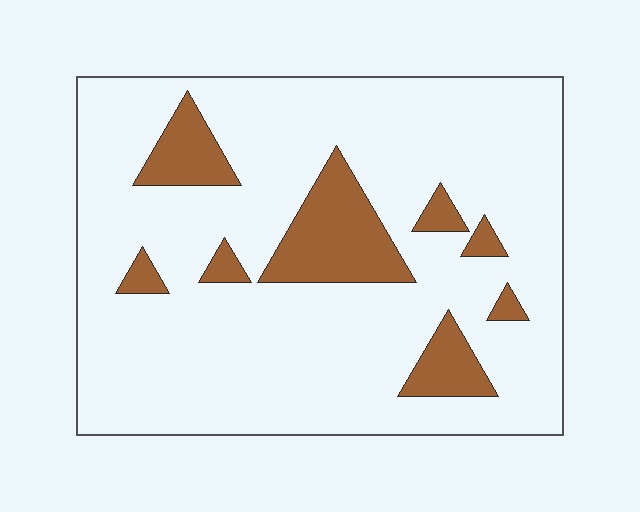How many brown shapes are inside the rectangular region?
8.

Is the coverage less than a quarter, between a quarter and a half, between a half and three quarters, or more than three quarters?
Less than a quarter.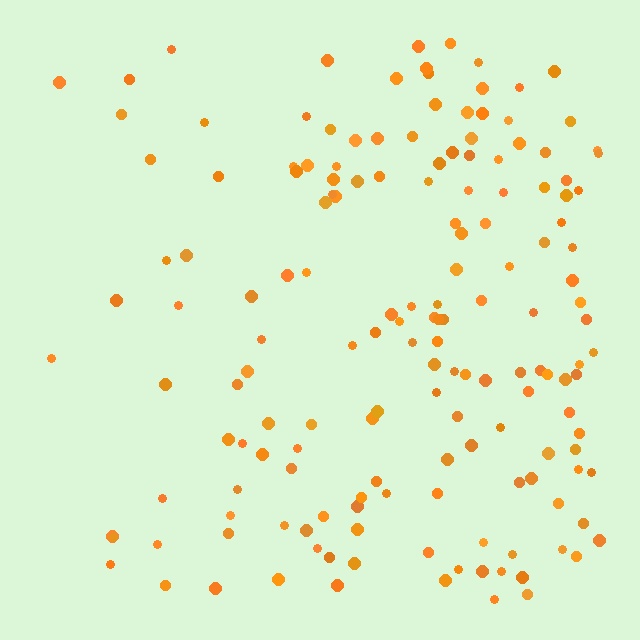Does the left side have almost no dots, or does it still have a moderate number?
Still a moderate number, just noticeably fewer than the right.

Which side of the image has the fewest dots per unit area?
The left.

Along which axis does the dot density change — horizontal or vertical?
Horizontal.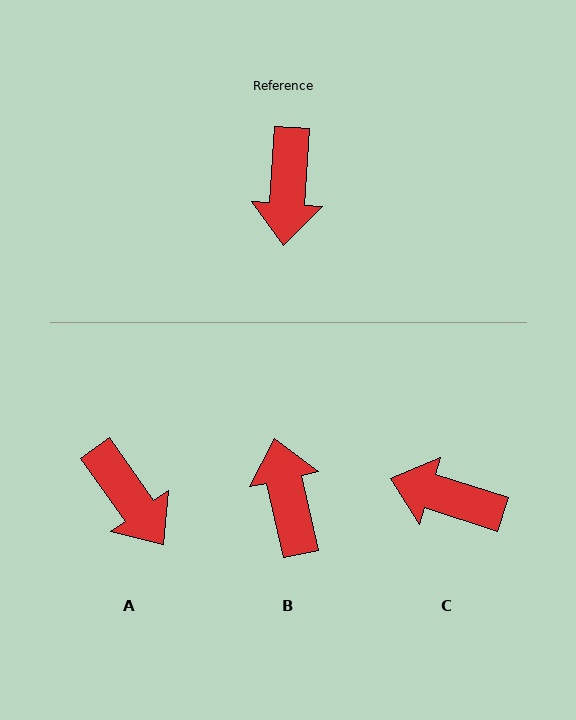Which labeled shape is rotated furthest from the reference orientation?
B, about 163 degrees away.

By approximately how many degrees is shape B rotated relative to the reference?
Approximately 163 degrees clockwise.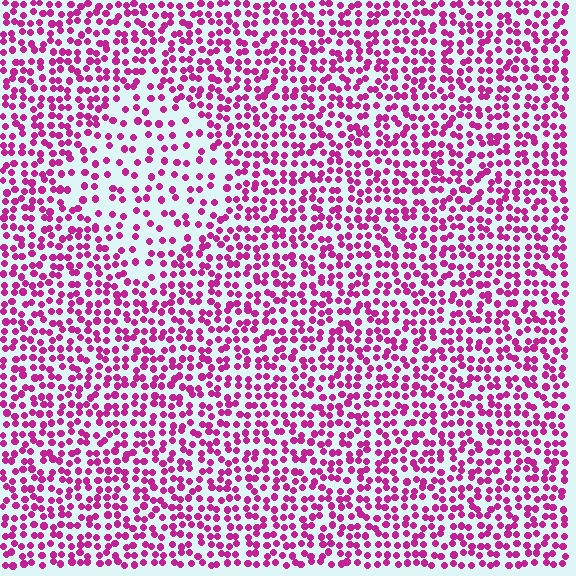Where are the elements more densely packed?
The elements are more densely packed outside the diamond boundary.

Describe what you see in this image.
The image contains small magenta elements arranged at two different densities. A diamond-shaped region is visible where the elements are less densely packed than the surrounding area.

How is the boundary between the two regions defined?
The boundary is defined by a change in element density (approximately 1.9x ratio). All elements are the same color, size, and shape.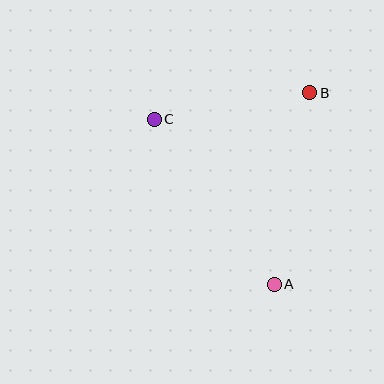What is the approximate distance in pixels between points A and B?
The distance between A and B is approximately 195 pixels.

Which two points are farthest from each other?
Points A and C are farthest from each other.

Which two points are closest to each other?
Points B and C are closest to each other.